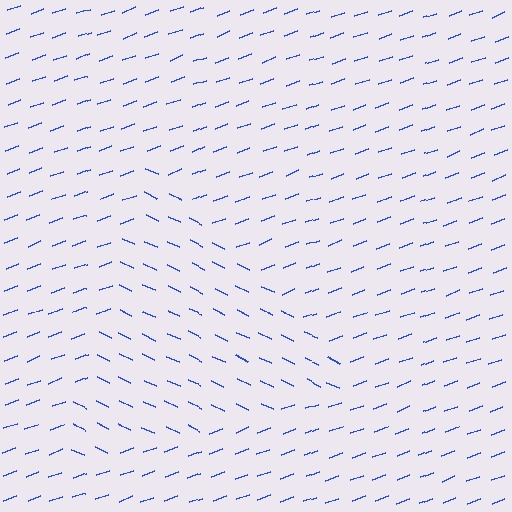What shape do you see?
I see a triangle.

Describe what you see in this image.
The image is filled with small blue line segments. A triangle region in the image has lines oriented differently from the surrounding lines, creating a visible texture boundary.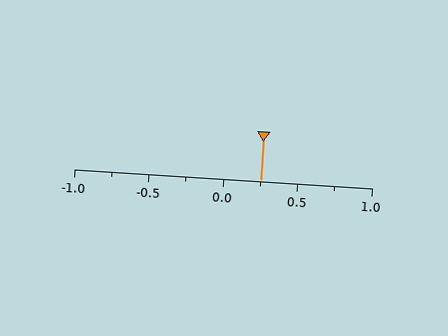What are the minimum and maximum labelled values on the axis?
The axis runs from -1.0 to 1.0.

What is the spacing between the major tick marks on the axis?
The major ticks are spaced 0.5 apart.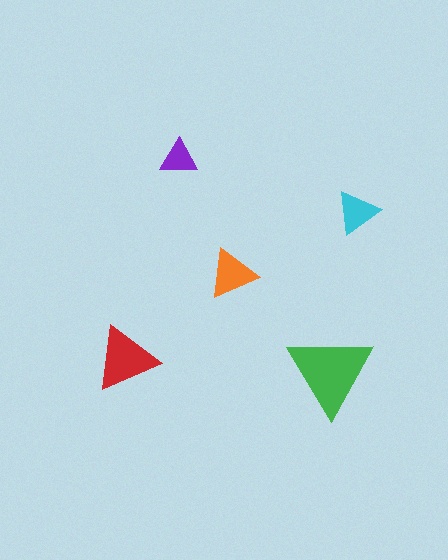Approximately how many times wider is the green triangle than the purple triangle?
About 2.5 times wider.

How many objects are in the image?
There are 5 objects in the image.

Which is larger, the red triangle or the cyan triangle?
The red one.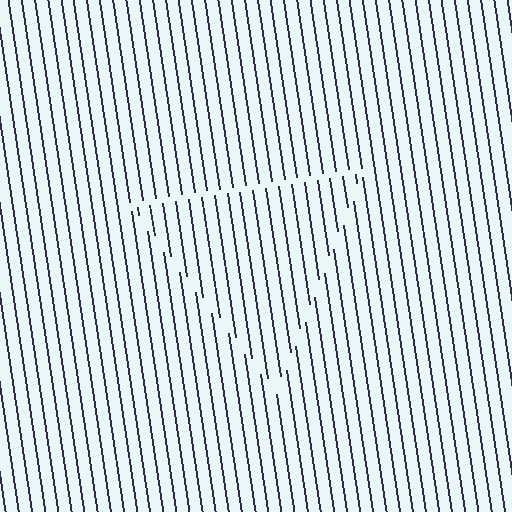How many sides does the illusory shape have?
3 sides — the line-ends trace a triangle.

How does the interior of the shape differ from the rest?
The interior of the shape contains the same grating, shifted by half a period — the contour is defined by the phase discontinuity where line-ends from the inner and outer gratings abut.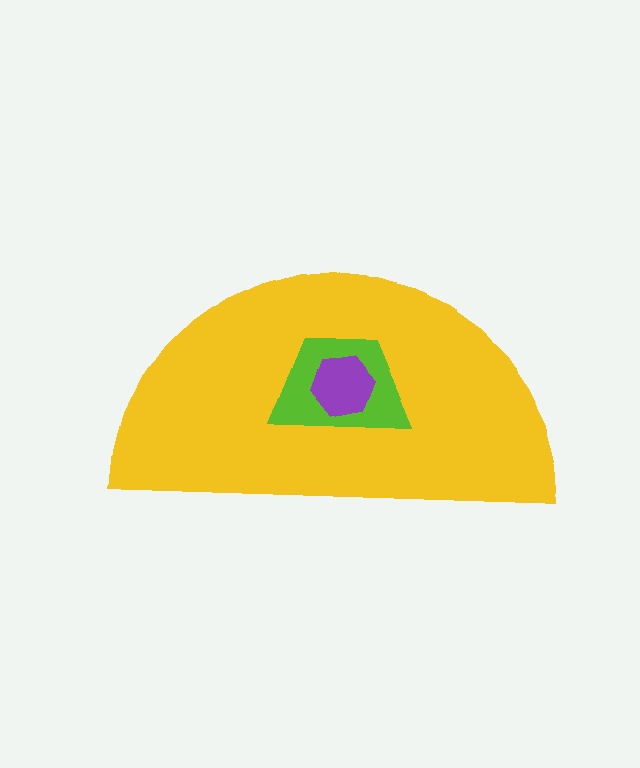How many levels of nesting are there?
3.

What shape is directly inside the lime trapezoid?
The purple hexagon.